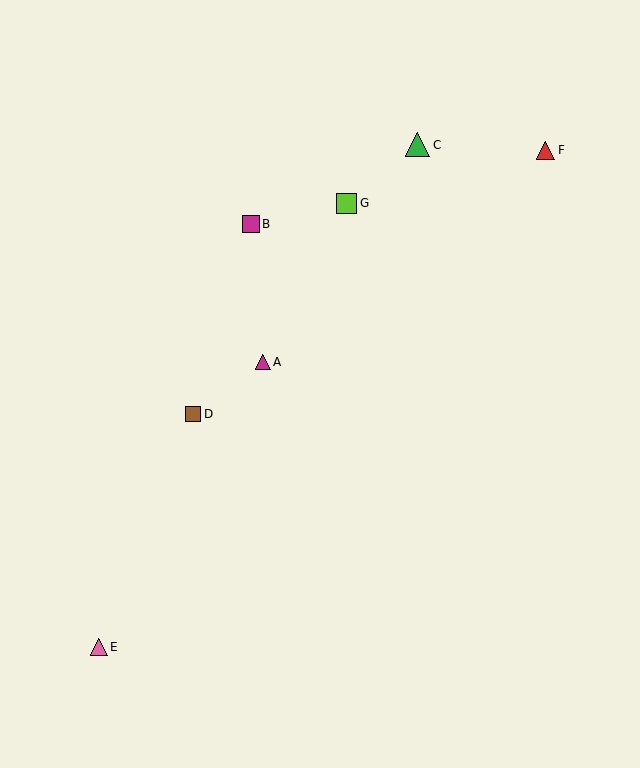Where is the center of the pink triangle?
The center of the pink triangle is at (99, 647).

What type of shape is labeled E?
Shape E is a pink triangle.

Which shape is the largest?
The green triangle (labeled C) is the largest.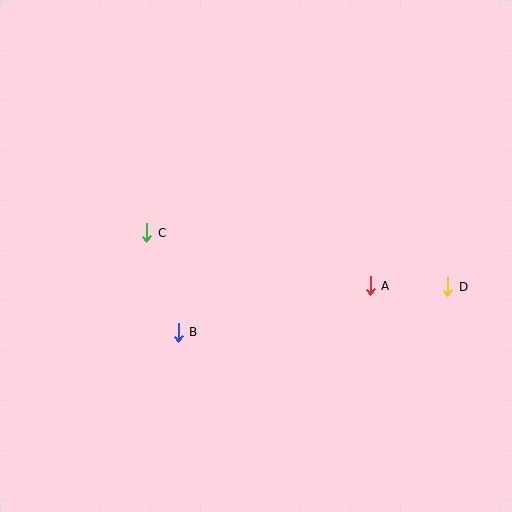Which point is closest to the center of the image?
Point B at (178, 332) is closest to the center.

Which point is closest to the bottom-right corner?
Point D is closest to the bottom-right corner.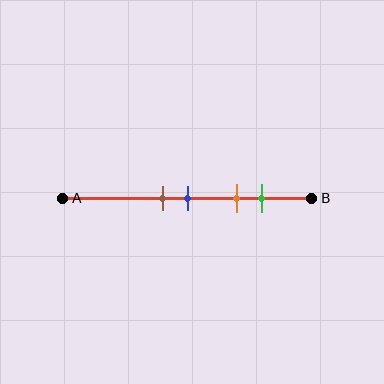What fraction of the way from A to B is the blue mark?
The blue mark is approximately 50% (0.5) of the way from A to B.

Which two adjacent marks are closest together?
The brown and blue marks are the closest adjacent pair.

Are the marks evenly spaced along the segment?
No, the marks are not evenly spaced.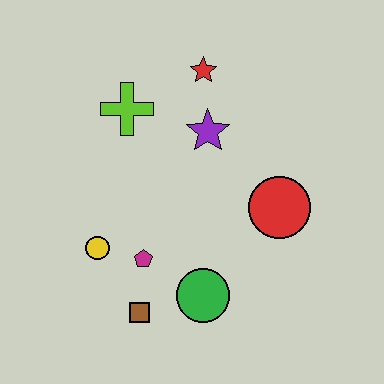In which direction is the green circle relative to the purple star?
The green circle is below the purple star.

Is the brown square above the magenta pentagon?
No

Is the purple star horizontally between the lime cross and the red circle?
Yes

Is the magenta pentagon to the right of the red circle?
No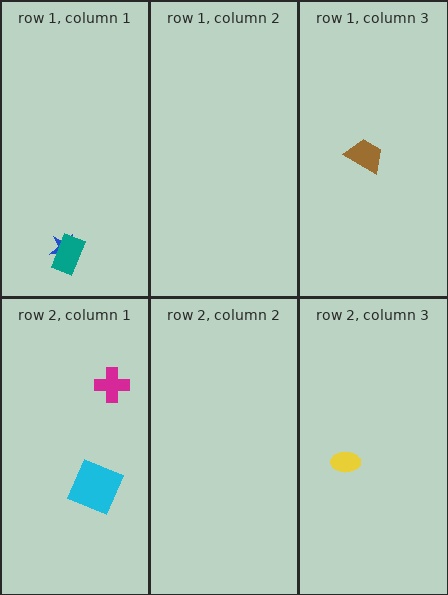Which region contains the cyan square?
The row 2, column 1 region.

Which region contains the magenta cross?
The row 2, column 1 region.